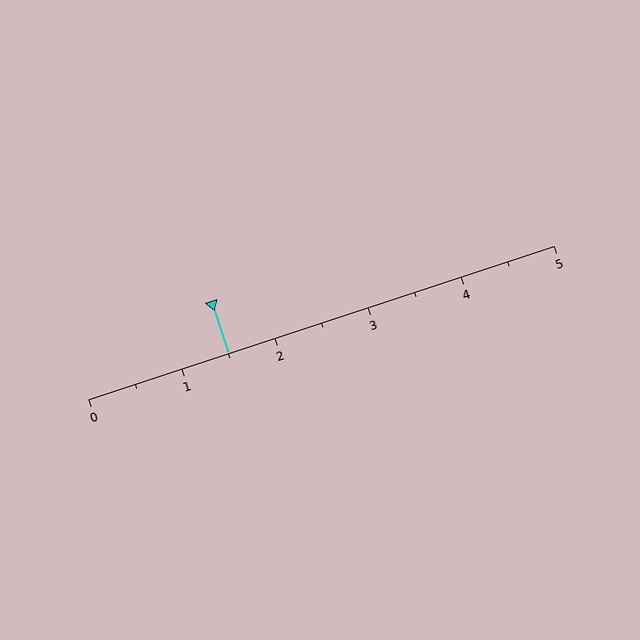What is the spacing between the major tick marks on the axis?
The major ticks are spaced 1 apart.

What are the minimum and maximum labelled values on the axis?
The axis runs from 0 to 5.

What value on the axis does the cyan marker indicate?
The marker indicates approximately 1.5.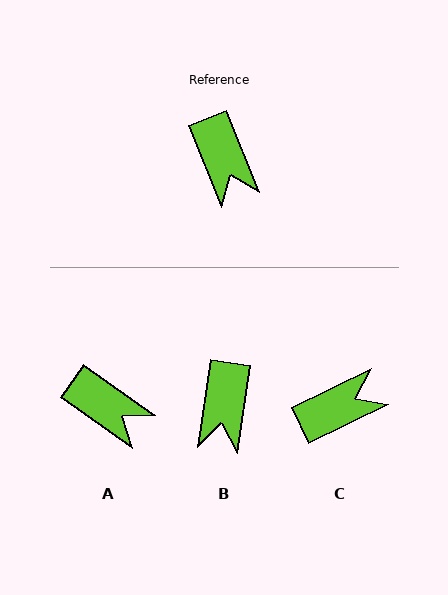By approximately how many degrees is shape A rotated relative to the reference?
Approximately 33 degrees counter-clockwise.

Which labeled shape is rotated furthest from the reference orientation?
C, about 94 degrees away.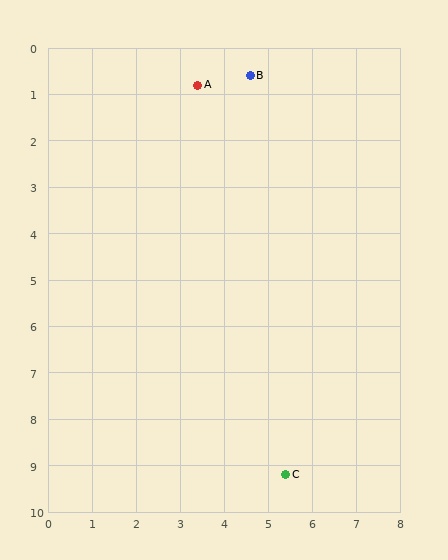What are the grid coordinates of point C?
Point C is at approximately (5.4, 9.2).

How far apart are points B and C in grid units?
Points B and C are about 8.6 grid units apart.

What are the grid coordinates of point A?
Point A is at approximately (3.4, 0.8).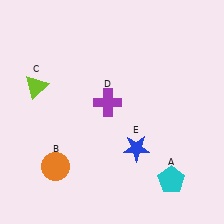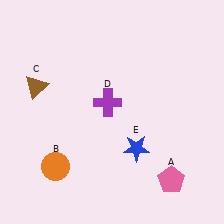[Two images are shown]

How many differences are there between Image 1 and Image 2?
There are 2 differences between the two images.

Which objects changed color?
A changed from cyan to pink. C changed from lime to brown.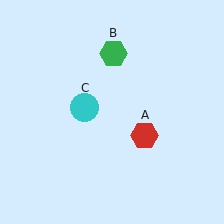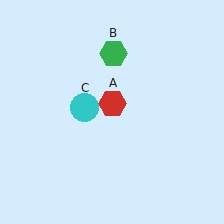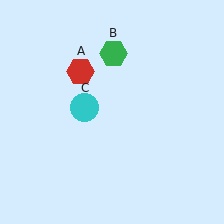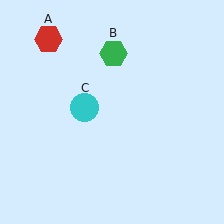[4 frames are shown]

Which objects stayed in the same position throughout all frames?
Green hexagon (object B) and cyan circle (object C) remained stationary.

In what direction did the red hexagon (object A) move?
The red hexagon (object A) moved up and to the left.